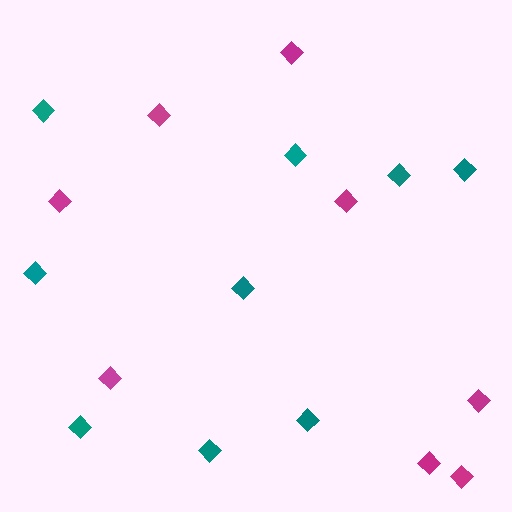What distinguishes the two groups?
There are 2 groups: one group of magenta diamonds (8) and one group of teal diamonds (9).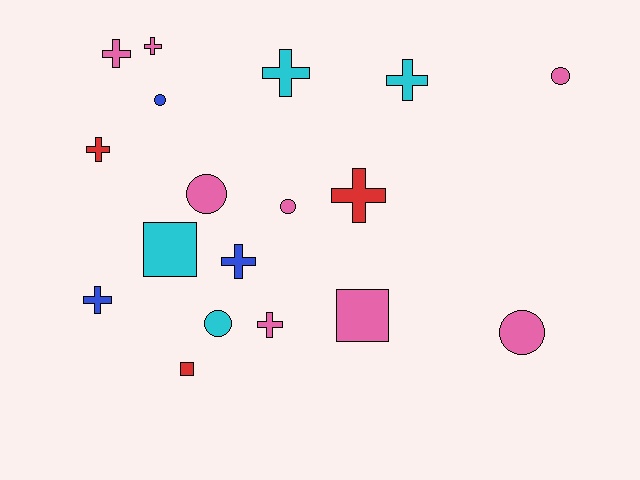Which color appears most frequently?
Pink, with 8 objects.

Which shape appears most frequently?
Cross, with 9 objects.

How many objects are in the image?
There are 18 objects.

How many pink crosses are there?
There are 3 pink crosses.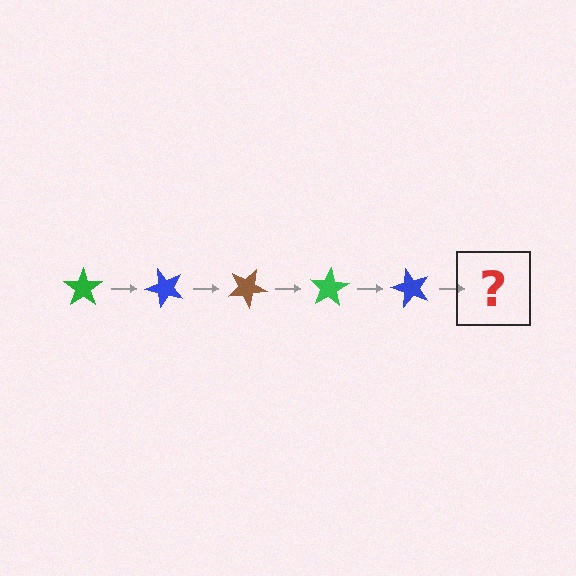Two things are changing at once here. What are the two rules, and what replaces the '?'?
The two rules are that it rotates 50 degrees each step and the color cycles through green, blue, and brown. The '?' should be a brown star, rotated 250 degrees from the start.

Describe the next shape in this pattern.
It should be a brown star, rotated 250 degrees from the start.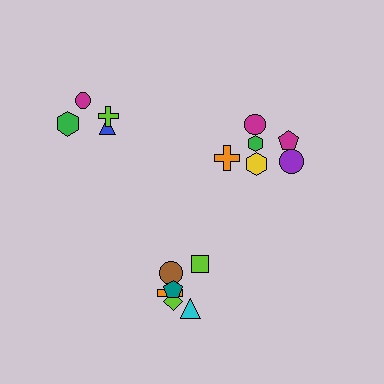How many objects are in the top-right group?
There are 6 objects.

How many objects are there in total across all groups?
There are 16 objects.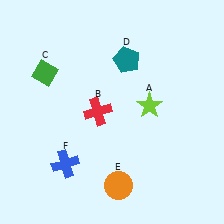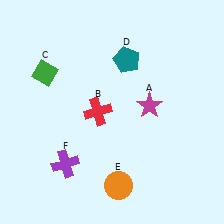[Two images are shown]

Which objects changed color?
A changed from lime to magenta. F changed from blue to purple.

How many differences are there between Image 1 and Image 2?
There are 2 differences between the two images.